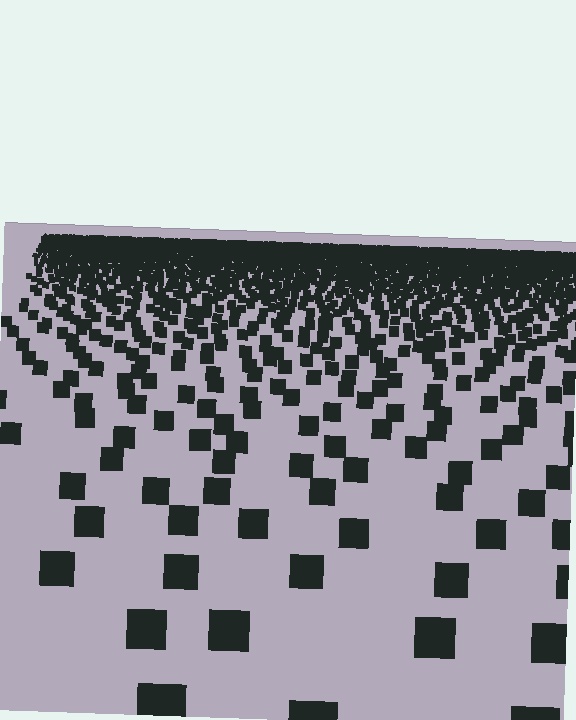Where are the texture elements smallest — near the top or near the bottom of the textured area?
Near the top.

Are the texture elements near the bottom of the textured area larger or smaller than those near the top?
Larger. Near the bottom, elements are closer to the viewer and appear at a bigger on-screen size.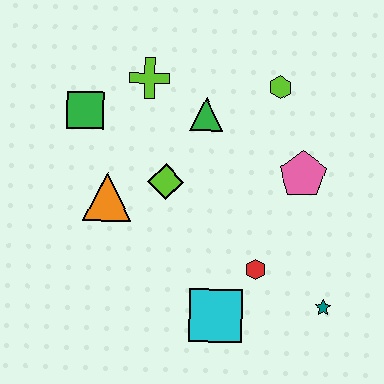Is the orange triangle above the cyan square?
Yes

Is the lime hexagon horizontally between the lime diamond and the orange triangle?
No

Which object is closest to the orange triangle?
The lime diamond is closest to the orange triangle.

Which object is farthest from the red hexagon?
The green square is farthest from the red hexagon.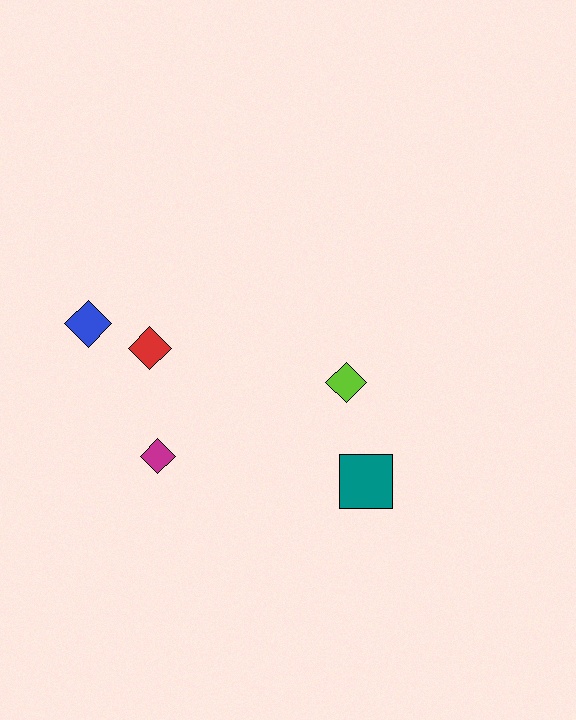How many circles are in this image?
There are no circles.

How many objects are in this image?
There are 5 objects.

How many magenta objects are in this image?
There is 1 magenta object.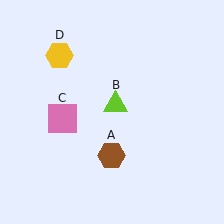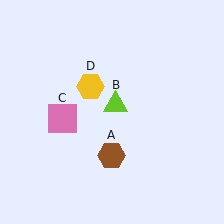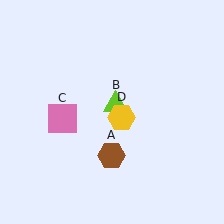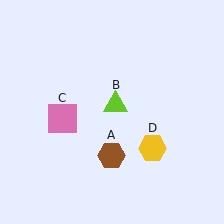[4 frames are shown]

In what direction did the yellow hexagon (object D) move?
The yellow hexagon (object D) moved down and to the right.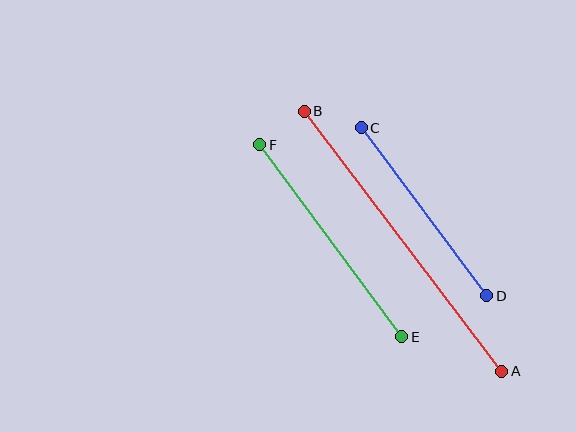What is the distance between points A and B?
The distance is approximately 327 pixels.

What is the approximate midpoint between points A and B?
The midpoint is at approximately (403, 241) pixels.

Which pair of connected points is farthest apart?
Points A and B are farthest apart.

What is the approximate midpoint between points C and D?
The midpoint is at approximately (424, 212) pixels.